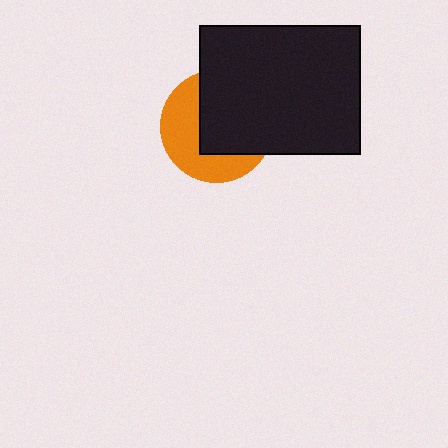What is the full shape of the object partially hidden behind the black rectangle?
The partially hidden object is an orange circle.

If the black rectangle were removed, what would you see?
You would see the complete orange circle.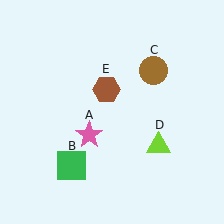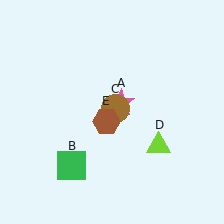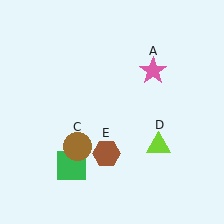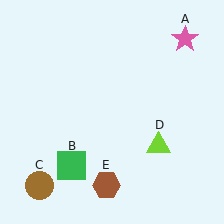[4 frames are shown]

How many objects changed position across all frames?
3 objects changed position: pink star (object A), brown circle (object C), brown hexagon (object E).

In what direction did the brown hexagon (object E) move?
The brown hexagon (object E) moved down.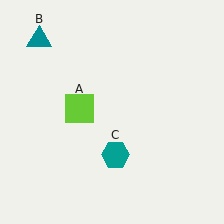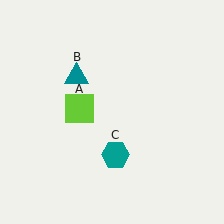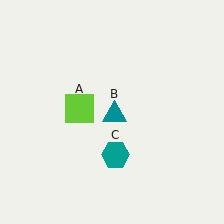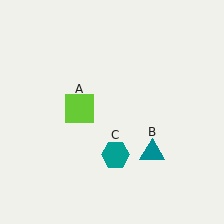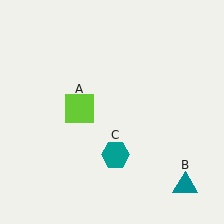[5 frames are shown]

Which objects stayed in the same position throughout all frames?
Lime square (object A) and teal hexagon (object C) remained stationary.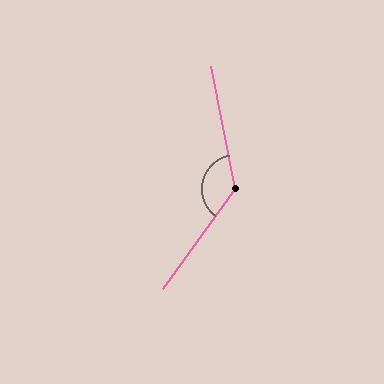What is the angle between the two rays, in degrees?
Approximately 133 degrees.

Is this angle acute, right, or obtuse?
It is obtuse.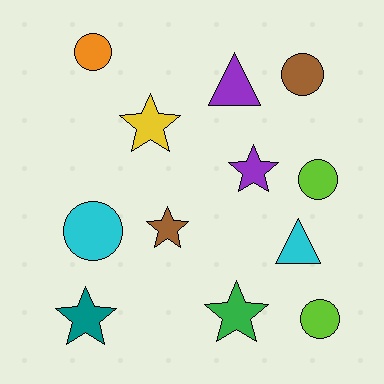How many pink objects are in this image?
There are no pink objects.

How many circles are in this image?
There are 5 circles.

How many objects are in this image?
There are 12 objects.